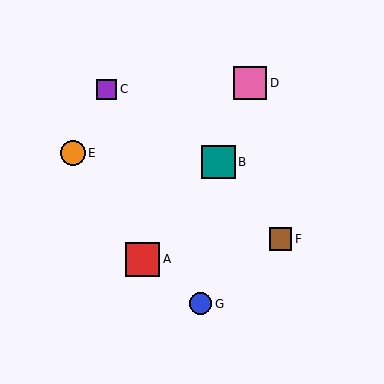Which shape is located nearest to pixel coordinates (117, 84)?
The purple square (labeled C) at (106, 89) is nearest to that location.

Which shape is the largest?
The red square (labeled A) is the largest.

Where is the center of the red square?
The center of the red square is at (143, 259).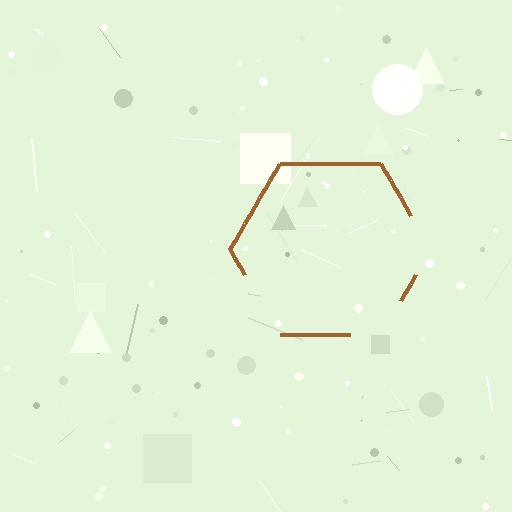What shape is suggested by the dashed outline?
The dashed outline suggests a hexagon.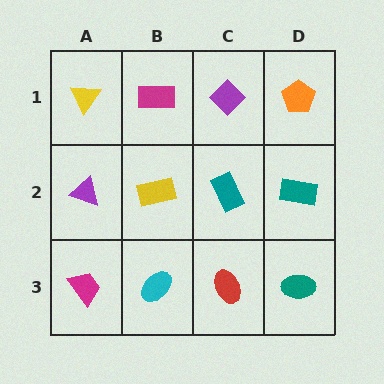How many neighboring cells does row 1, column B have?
3.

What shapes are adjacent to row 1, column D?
A teal rectangle (row 2, column D), a purple diamond (row 1, column C).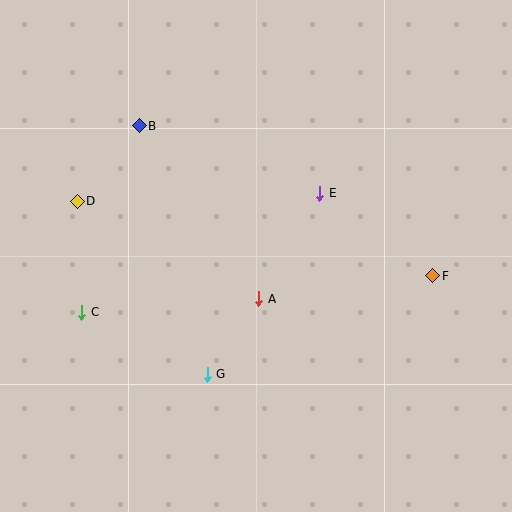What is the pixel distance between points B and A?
The distance between B and A is 210 pixels.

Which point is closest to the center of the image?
Point A at (259, 299) is closest to the center.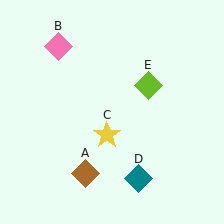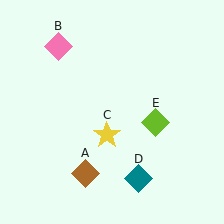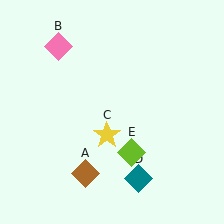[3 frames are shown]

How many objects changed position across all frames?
1 object changed position: lime diamond (object E).